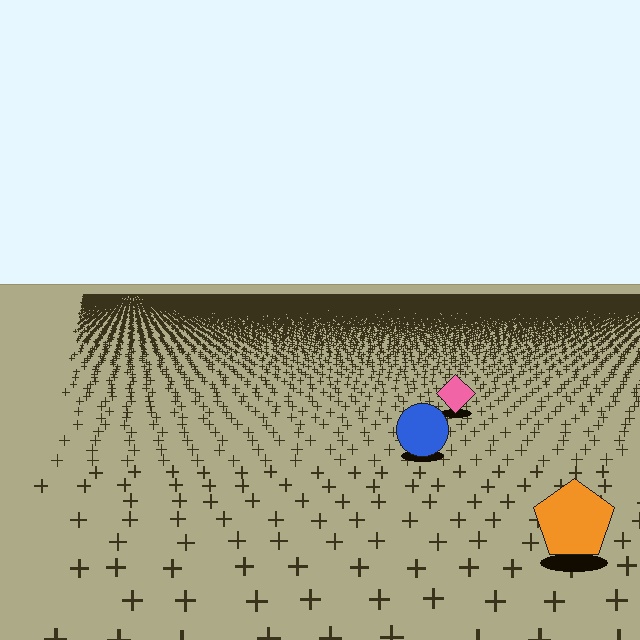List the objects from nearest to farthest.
From nearest to farthest: the orange pentagon, the blue circle, the pink diamond.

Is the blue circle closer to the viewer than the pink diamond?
Yes. The blue circle is closer — you can tell from the texture gradient: the ground texture is coarser near it.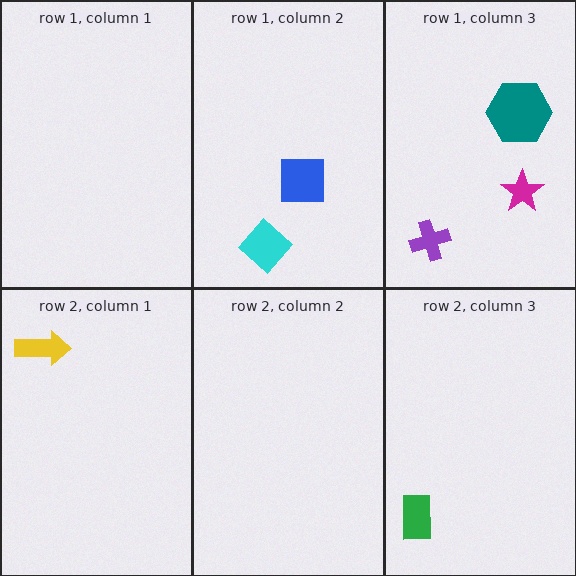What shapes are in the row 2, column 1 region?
The yellow arrow.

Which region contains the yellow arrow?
The row 2, column 1 region.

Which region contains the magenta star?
The row 1, column 3 region.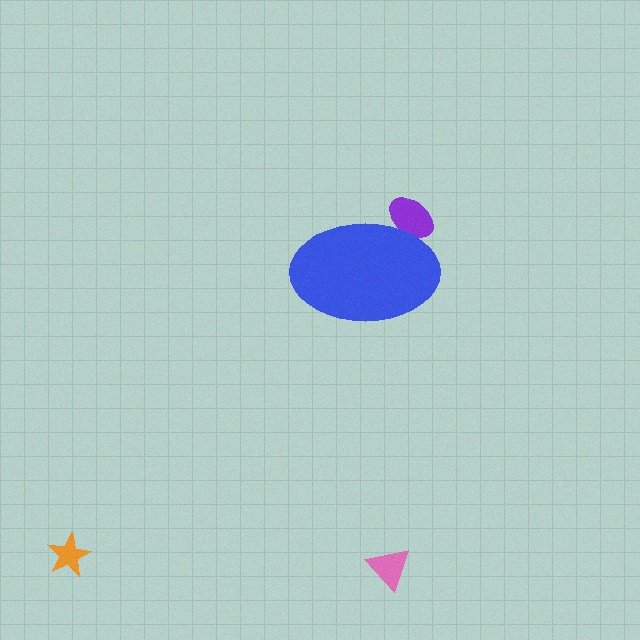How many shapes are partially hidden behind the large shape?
1 shape is partially hidden.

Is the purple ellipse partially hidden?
Yes, the purple ellipse is partially hidden behind the blue ellipse.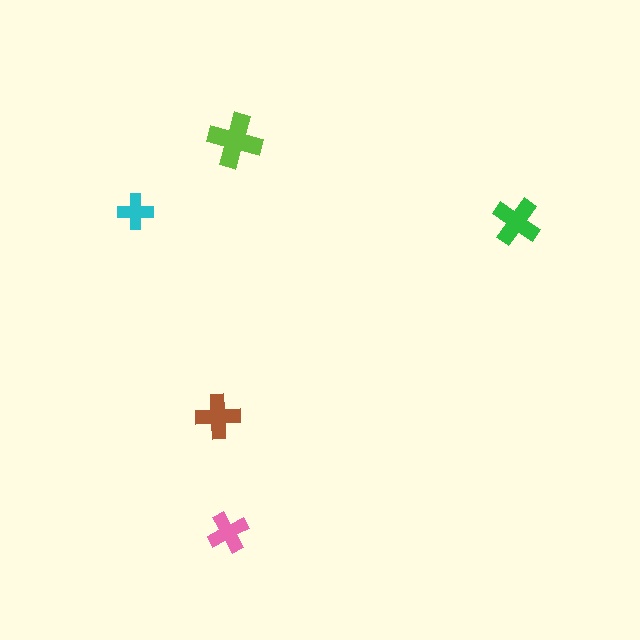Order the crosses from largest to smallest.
the lime one, the green one, the brown one, the pink one, the cyan one.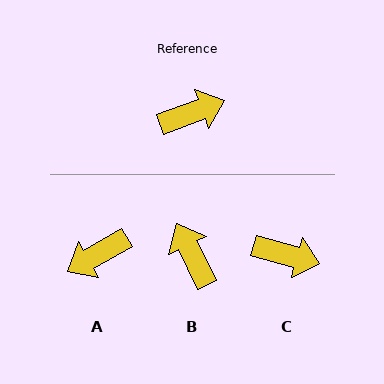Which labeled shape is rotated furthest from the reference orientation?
A, about 170 degrees away.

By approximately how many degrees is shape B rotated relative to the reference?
Approximately 95 degrees counter-clockwise.